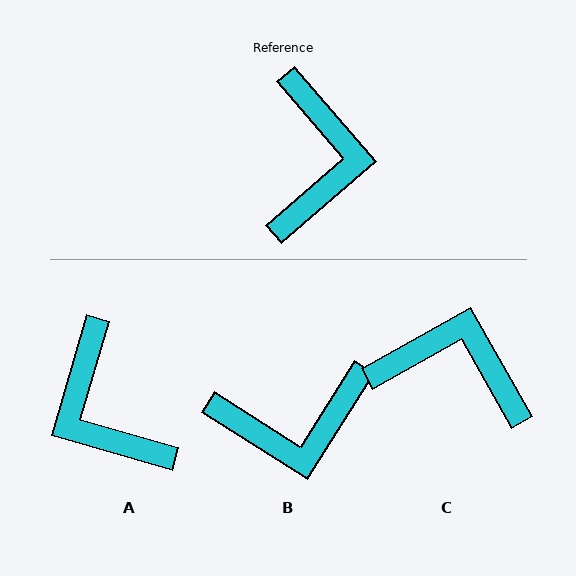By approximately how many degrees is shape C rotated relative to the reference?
Approximately 78 degrees counter-clockwise.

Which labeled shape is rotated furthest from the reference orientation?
A, about 147 degrees away.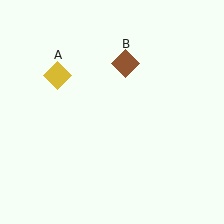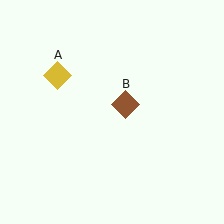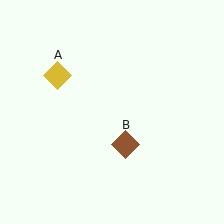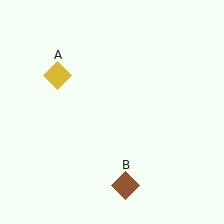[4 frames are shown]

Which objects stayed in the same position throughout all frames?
Yellow diamond (object A) remained stationary.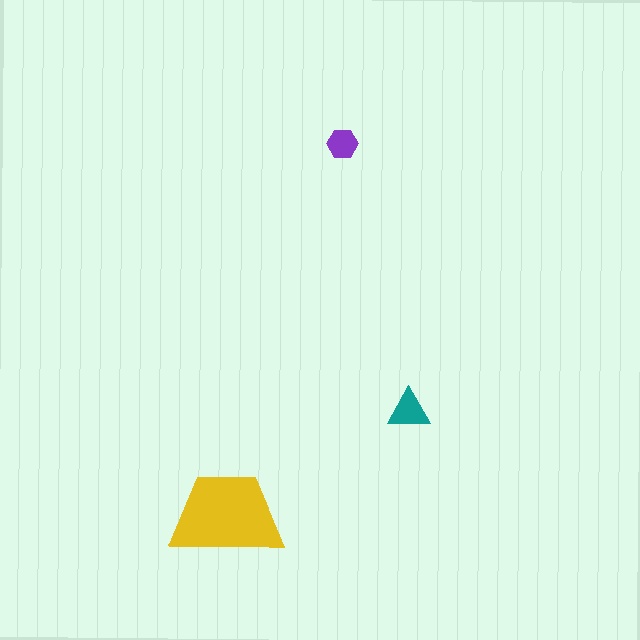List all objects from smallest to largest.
The purple hexagon, the teal triangle, the yellow trapezoid.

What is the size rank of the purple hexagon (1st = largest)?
3rd.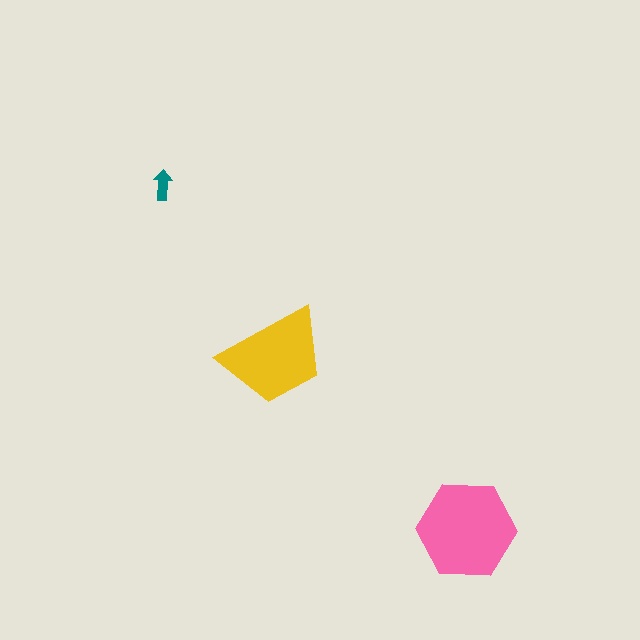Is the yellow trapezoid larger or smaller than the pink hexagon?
Smaller.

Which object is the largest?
The pink hexagon.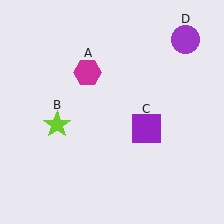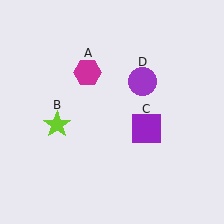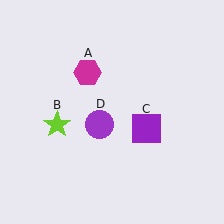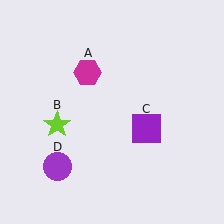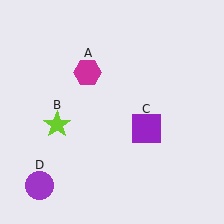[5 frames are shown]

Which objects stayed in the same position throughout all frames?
Magenta hexagon (object A) and lime star (object B) and purple square (object C) remained stationary.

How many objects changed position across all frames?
1 object changed position: purple circle (object D).